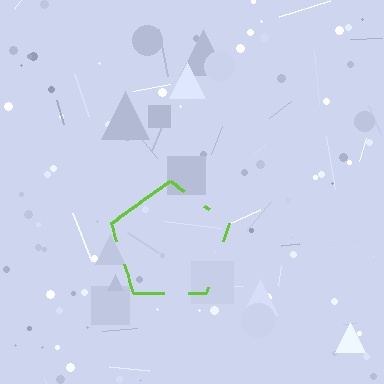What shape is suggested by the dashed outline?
The dashed outline suggests a pentagon.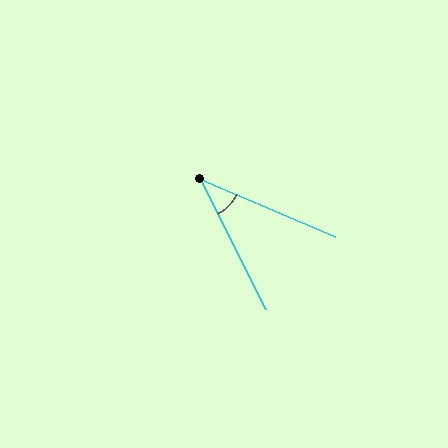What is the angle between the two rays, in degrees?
Approximately 40 degrees.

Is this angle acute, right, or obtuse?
It is acute.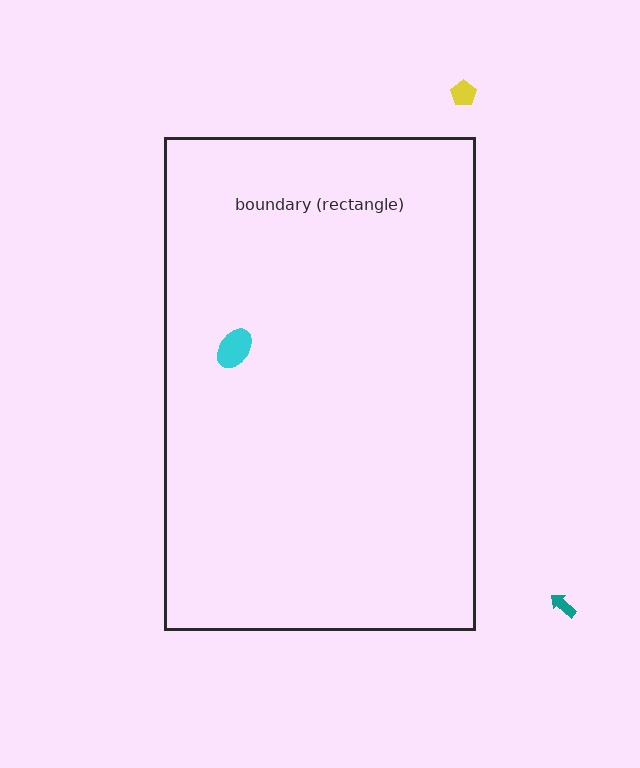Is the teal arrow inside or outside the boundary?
Outside.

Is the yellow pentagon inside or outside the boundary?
Outside.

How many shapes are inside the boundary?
1 inside, 2 outside.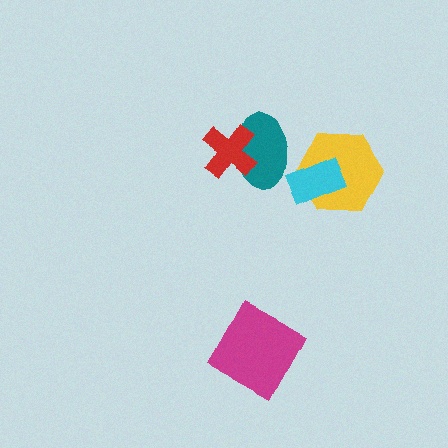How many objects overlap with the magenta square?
0 objects overlap with the magenta square.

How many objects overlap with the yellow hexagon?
1 object overlaps with the yellow hexagon.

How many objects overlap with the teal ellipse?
1 object overlaps with the teal ellipse.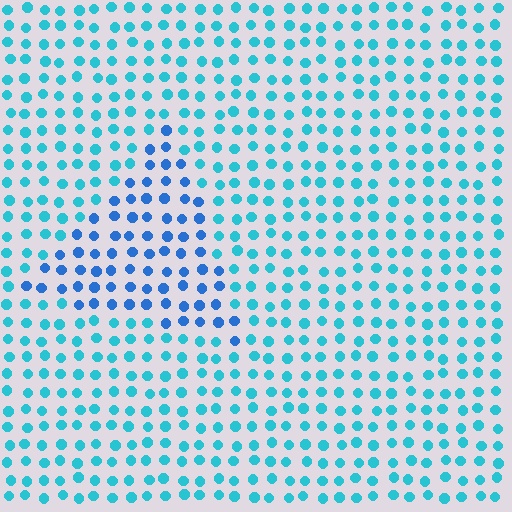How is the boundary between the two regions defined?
The boundary is defined purely by a slight shift in hue (about 29 degrees). Spacing, size, and orientation are identical on both sides.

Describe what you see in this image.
The image is filled with small cyan elements in a uniform arrangement. A triangle-shaped region is visible where the elements are tinted to a slightly different hue, forming a subtle color boundary.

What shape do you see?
I see a triangle.